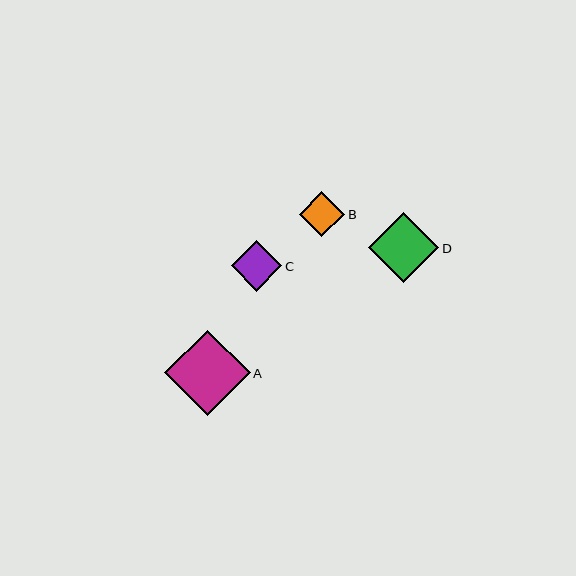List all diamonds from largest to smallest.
From largest to smallest: A, D, C, B.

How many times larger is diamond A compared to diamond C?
Diamond A is approximately 1.7 times the size of diamond C.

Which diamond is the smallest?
Diamond B is the smallest with a size of approximately 46 pixels.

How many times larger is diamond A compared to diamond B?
Diamond A is approximately 1.9 times the size of diamond B.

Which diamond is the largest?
Diamond A is the largest with a size of approximately 85 pixels.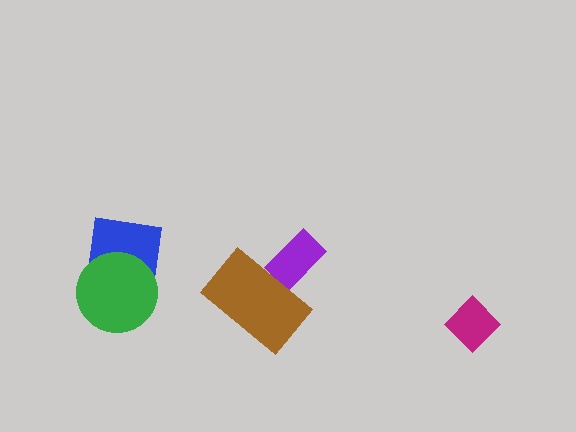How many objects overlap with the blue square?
1 object overlaps with the blue square.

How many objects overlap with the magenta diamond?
0 objects overlap with the magenta diamond.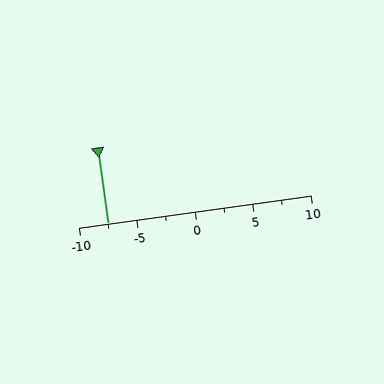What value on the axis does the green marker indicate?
The marker indicates approximately -7.5.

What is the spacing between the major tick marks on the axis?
The major ticks are spaced 5 apart.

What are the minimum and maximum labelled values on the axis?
The axis runs from -10 to 10.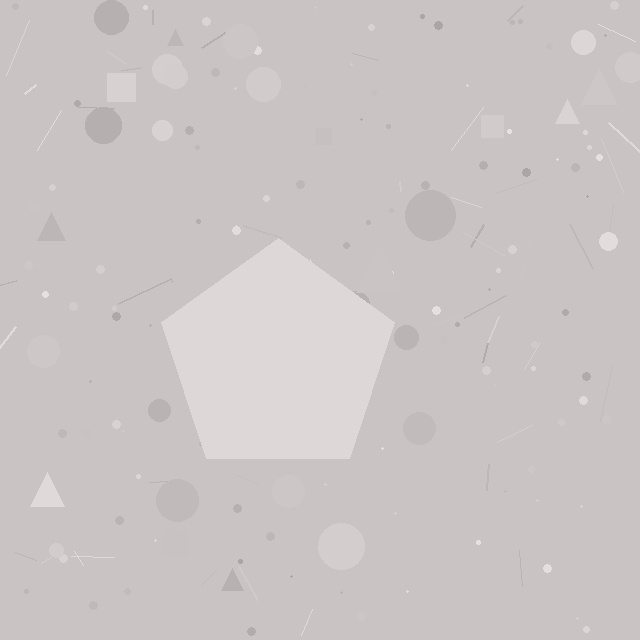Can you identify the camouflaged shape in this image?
The camouflaged shape is a pentagon.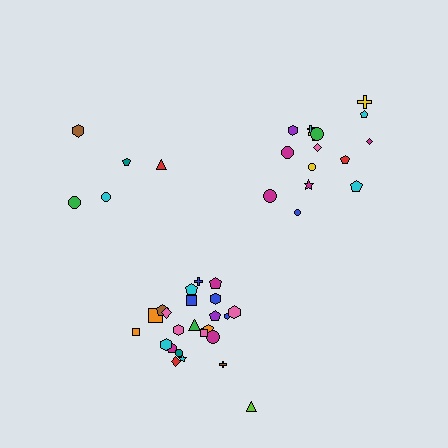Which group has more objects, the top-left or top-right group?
The top-right group.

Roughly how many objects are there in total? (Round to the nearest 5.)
Roughly 45 objects in total.